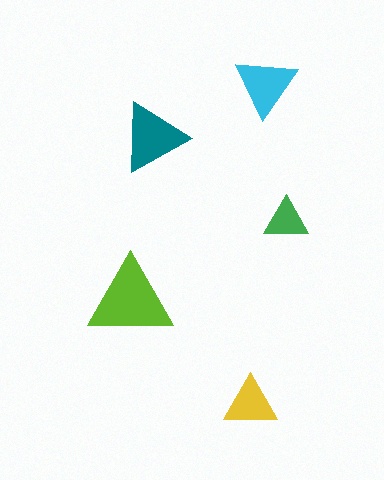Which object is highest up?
The cyan triangle is topmost.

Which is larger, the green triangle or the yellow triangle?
The yellow one.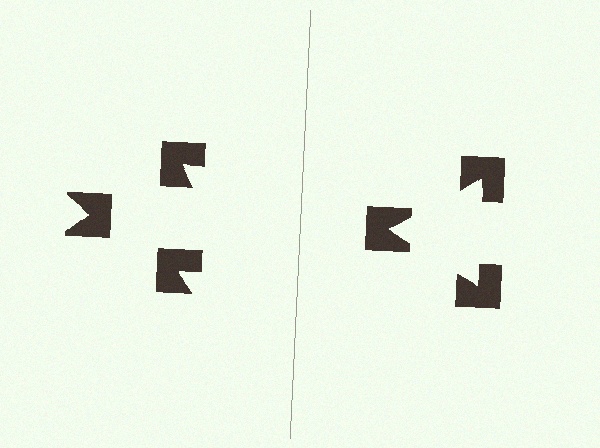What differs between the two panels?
The notched squares are positioned identically on both sides; only the wedge orientations differ. On the right they align to a triangle; on the left they are misaligned.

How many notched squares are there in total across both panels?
6 — 3 on each side.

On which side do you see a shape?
An illusory triangle appears on the right side. On the left side the wedge cuts are rotated, so no coherent shape forms.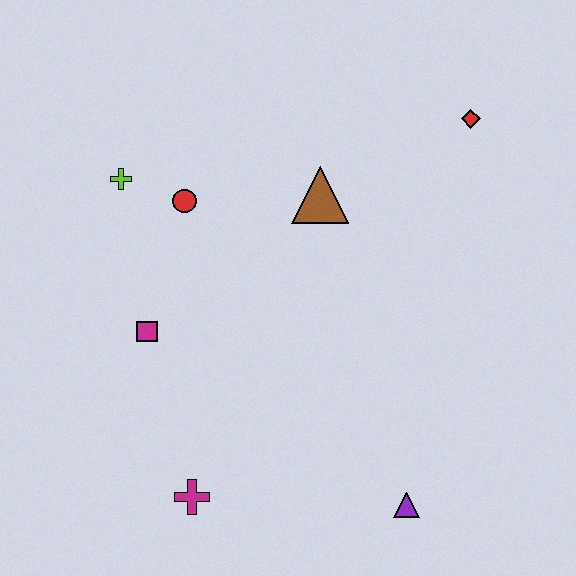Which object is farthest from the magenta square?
The red diamond is farthest from the magenta square.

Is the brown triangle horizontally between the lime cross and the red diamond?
Yes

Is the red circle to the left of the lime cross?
No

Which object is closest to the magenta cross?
The magenta square is closest to the magenta cross.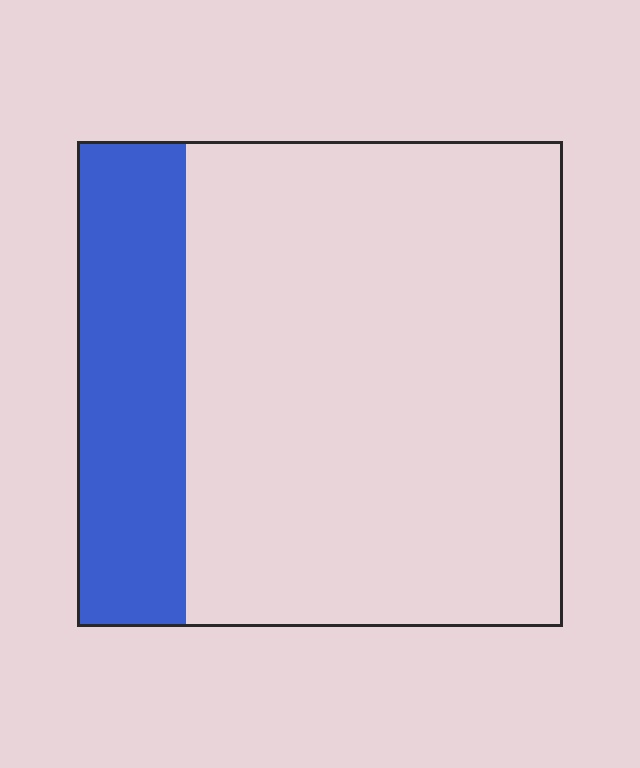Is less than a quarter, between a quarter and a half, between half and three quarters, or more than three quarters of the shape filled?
Less than a quarter.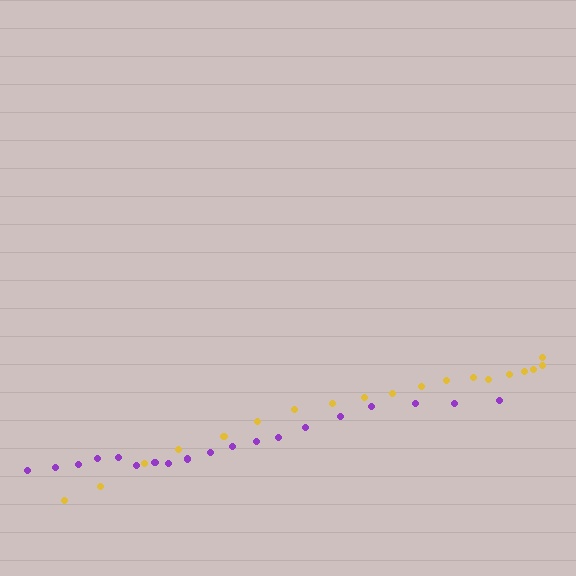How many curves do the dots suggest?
There are 2 distinct paths.